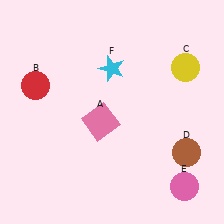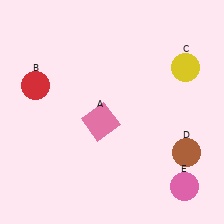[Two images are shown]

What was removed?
The cyan star (F) was removed in Image 2.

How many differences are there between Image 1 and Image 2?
There is 1 difference between the two images.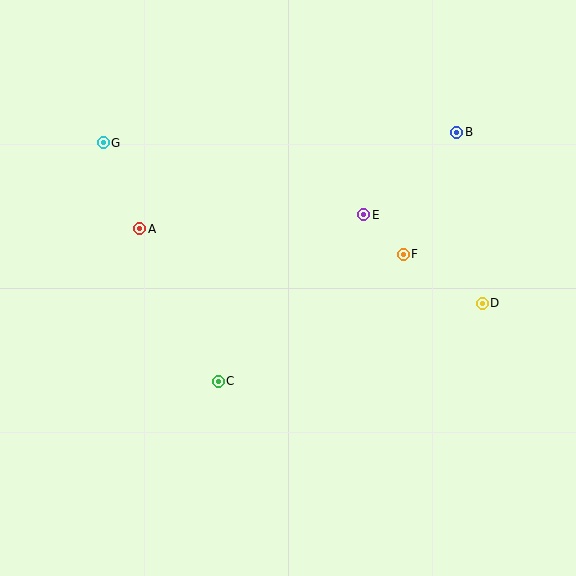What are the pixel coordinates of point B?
Point B is at (457, 132).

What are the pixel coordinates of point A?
Point A is at (140, 229).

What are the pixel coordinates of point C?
Point C is at (218, 381).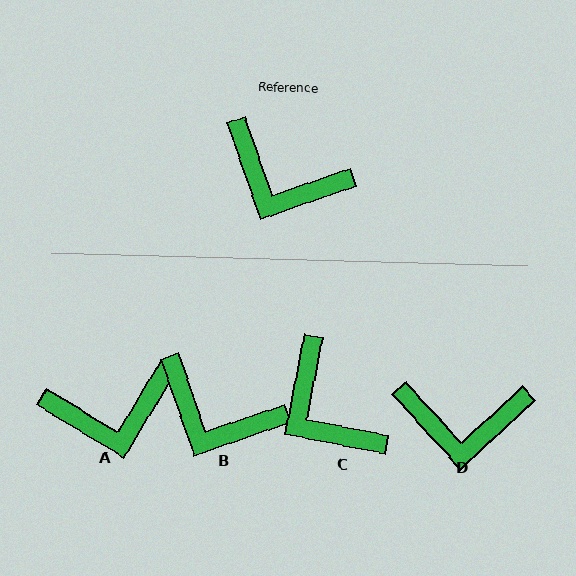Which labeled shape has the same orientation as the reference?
B.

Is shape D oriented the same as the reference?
No, it is off by about 24 degrees.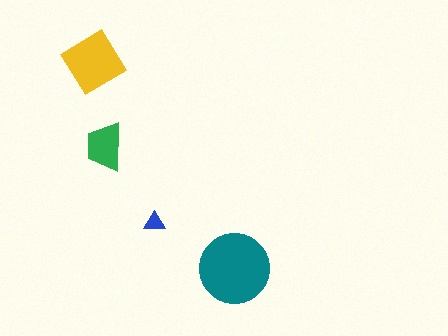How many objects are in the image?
There are 4 objects in the image.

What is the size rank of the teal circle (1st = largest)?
1st.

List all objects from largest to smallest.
The teal circle, the yellow diamond, the green trapezoid, the blue triangle.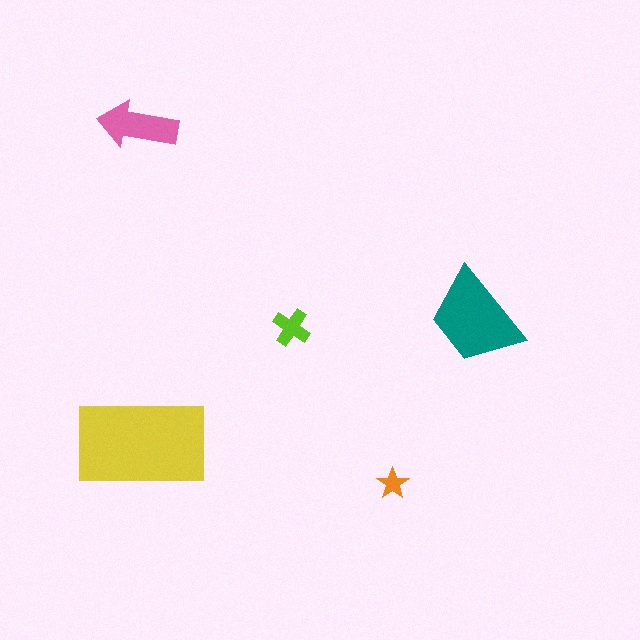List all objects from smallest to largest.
The orange star, the lime cross, the pink arrow, the teal trapezoid, the yellow rectangle.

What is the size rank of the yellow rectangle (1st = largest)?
1st.